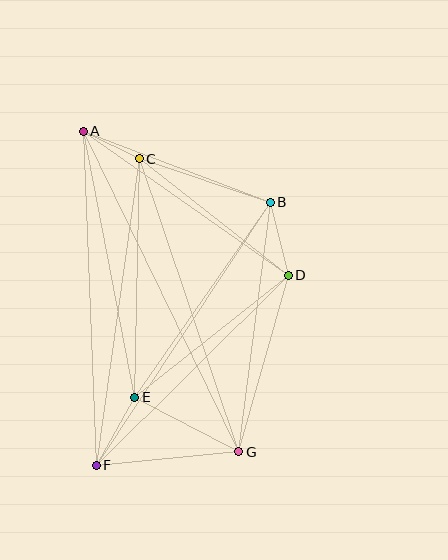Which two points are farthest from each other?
Points A and G are farthest from each other.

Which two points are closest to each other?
Points A and C are closest to each other.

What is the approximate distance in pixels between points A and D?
The distance between A and D is approximately 250 pixels.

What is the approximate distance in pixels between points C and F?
The distance between C and F is approximately 309 pixels.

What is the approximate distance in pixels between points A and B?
The distance between A and B is approximately 200 pixels.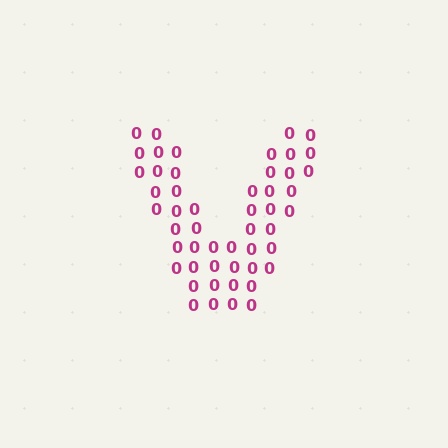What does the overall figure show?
The overall figure shows the letter V.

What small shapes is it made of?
It is made of small digit 0's.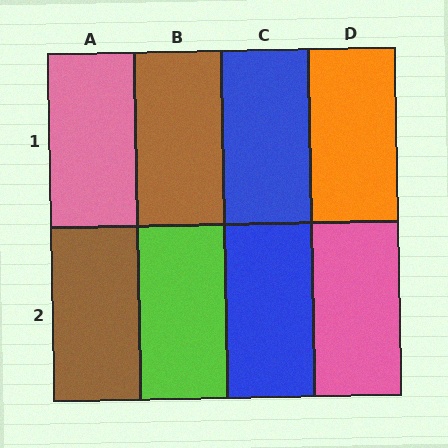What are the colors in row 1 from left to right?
Pink, brown, blue, orange.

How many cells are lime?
1 cell is lime.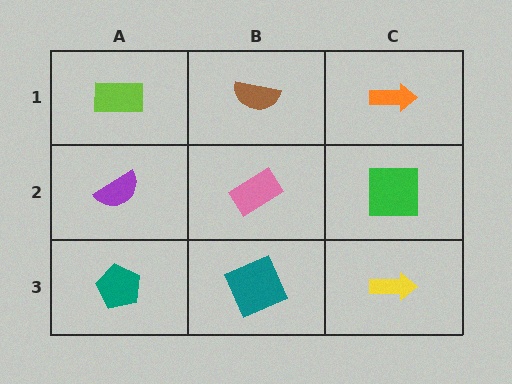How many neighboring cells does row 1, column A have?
2.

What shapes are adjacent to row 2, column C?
An orange arrow (row 1, column C), a yellow arrow (row 3, column C), a pink rectangle (row 2, column B).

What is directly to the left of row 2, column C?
A pink rectangle.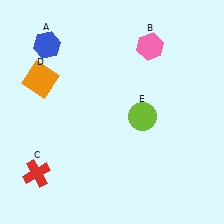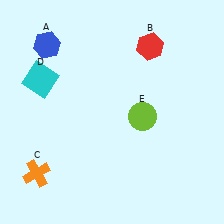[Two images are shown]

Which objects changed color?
B changed from pink to red. C changed from red to orange. D changed from orange to cyan.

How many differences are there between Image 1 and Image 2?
There are 3 differences between the two images.